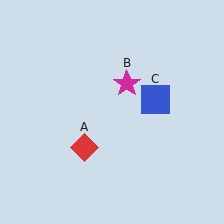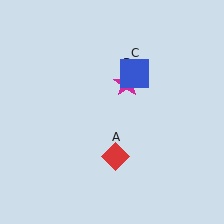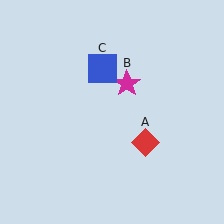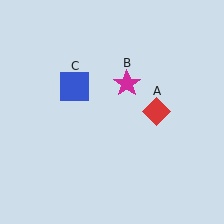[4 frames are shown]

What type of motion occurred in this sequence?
The red diamond (object A), blue square (object C) rotated counterclockwise around the center of the scene.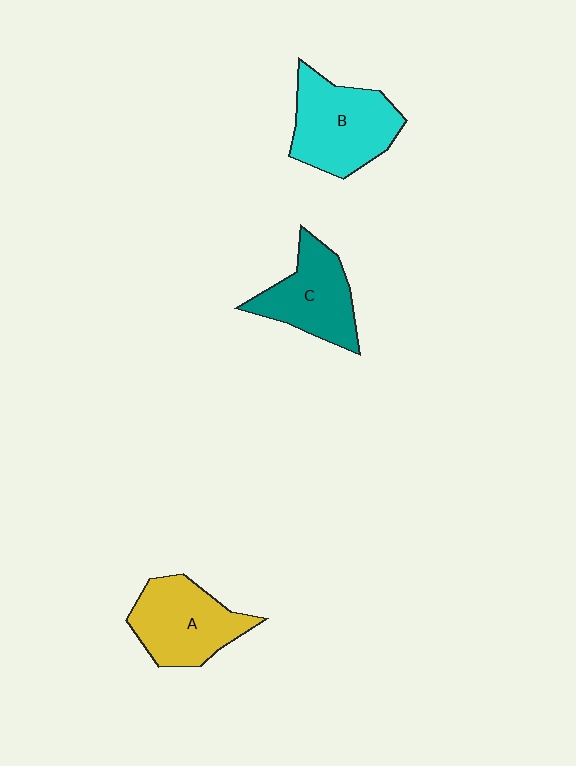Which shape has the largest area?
Shape B (cyan).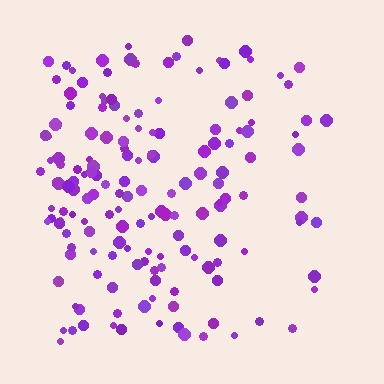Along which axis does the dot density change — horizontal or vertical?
Horizontal.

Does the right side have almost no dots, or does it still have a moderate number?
Still a moderate number, just noticeably fewer than the left.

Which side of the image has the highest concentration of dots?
The left.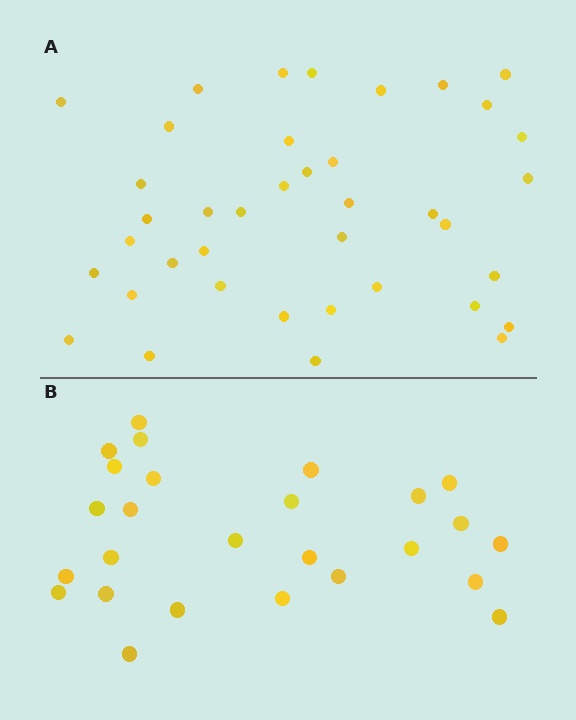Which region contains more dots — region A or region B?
Region A (the top region) has more dots.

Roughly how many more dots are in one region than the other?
Region A has approximately 15 more dots than region B.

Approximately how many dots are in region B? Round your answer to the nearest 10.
About 30 dots. (The exact count is 26, which rounds to 30.)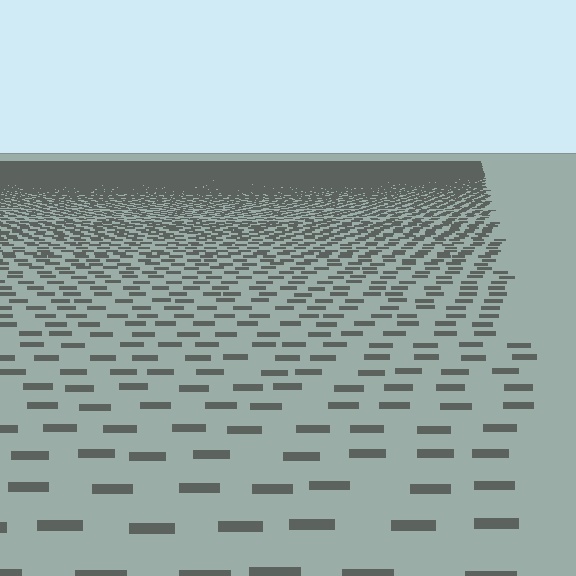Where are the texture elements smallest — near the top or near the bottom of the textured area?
Near the top.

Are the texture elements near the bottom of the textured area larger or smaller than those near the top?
Larger. Near the bottom, elements are closer to the viewer and appear at a bigger on-screen size.